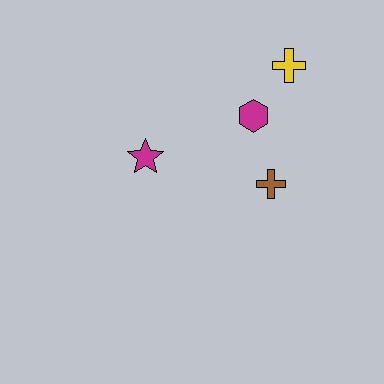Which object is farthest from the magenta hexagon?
The magenta star is farthest from the magenta hexagon.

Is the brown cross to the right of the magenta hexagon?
Yes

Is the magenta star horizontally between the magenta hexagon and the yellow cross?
No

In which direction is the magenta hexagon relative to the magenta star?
The magenta hexagon is to the right of the magenta star.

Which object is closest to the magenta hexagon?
The yellow cross is closest to the magenta hexagon.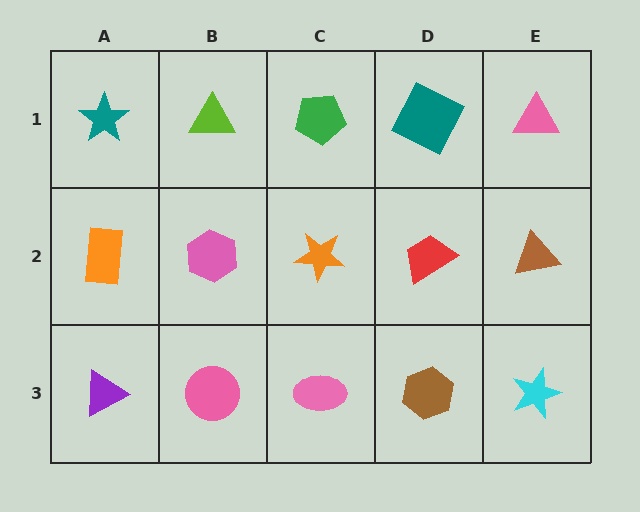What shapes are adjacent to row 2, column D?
A teal square (row 1, column D), a brown hexagon (row 3, column D), an orange star (row 2, column C), a brown triangle (row 2, column E).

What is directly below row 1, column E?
A brown triangle.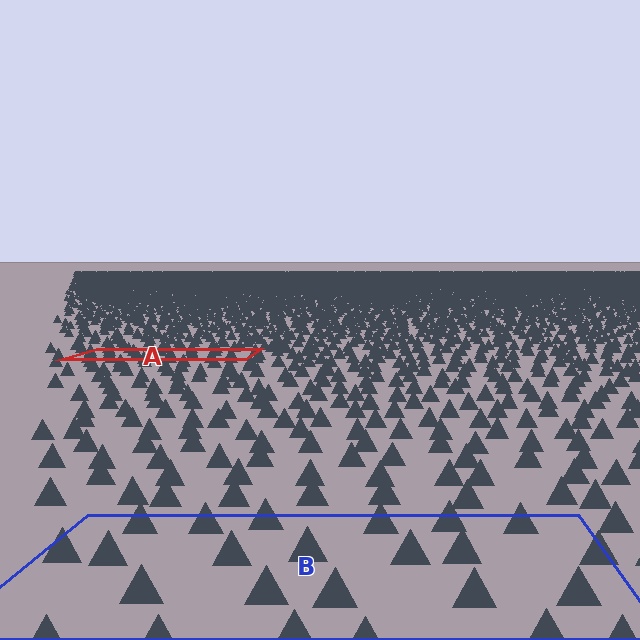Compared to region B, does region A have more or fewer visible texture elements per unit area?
Region A has more texture elements per unit area — they are packed more densely because it is farther away.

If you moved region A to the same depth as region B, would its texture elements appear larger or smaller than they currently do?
They would appear larger. At a closer depth, the same texture elements are projected at a bigger on-screen size.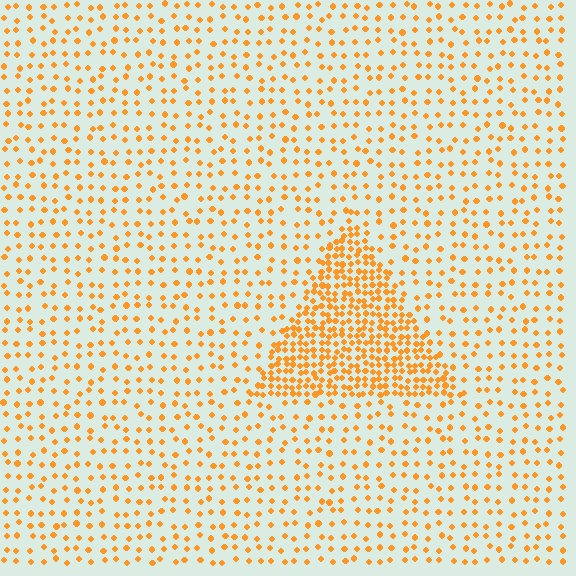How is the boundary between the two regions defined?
The boundary is defined by a change in element density (approximately 2.8x ratio). All elements are the same color, size, and shape.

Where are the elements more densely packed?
The elements are more densely packed inside the triangle boundary.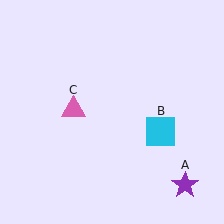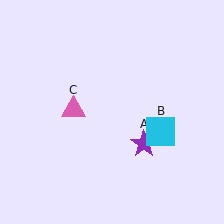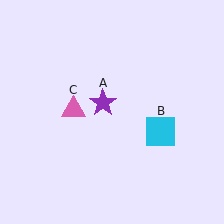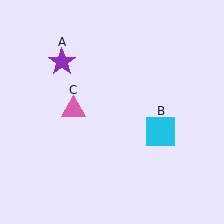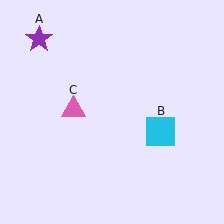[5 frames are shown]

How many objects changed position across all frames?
1 object changed position: purple star (object A).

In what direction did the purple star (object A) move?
The purple star (object A) moved up and to the left.